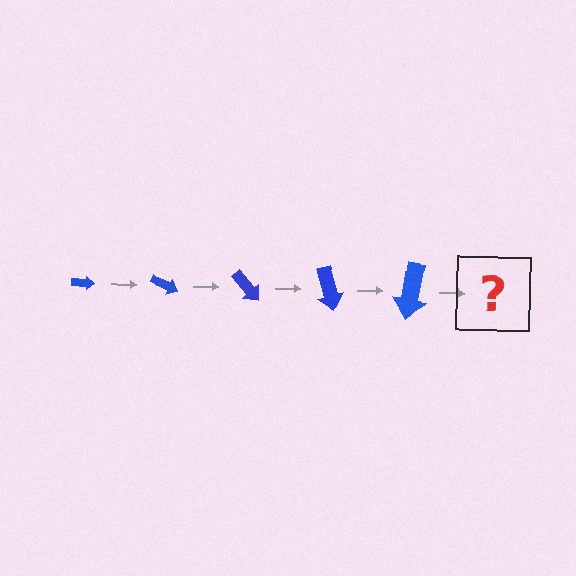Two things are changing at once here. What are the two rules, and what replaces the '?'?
The two rules are that the arrow grows larger each step and it rotates 25 degrees each step. The '?' should be an arrow, larger than the previous one and rotated 125 degrees from the start.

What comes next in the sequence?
The next element should be an arrow, larger than the previous one and rotated 125 degrees from the start.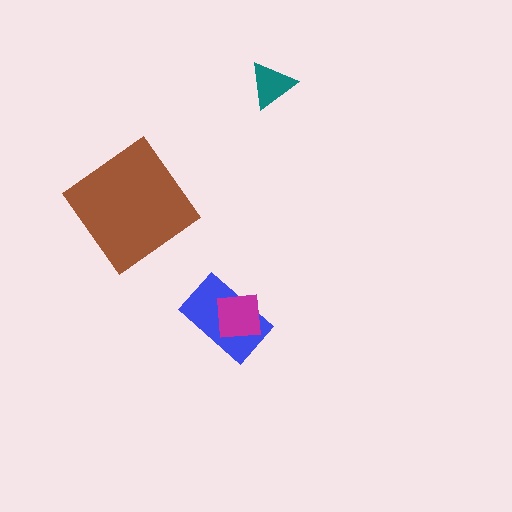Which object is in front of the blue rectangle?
The magenta square is in front of the blue rectangle.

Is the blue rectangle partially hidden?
Yes, it is partially covered by another shape.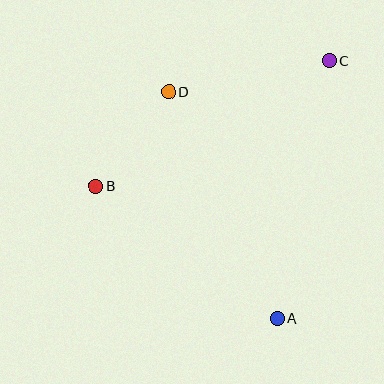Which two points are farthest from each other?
Points B and C are farthest from each other.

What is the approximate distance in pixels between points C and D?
The distance between C and D is approximately 164 pixels.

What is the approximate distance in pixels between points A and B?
The distance between A and B is approximately 225 pixels.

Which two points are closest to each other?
Points B and D are closest to each other.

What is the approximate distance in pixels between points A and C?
The distance between A and C is approximately 263 pixels.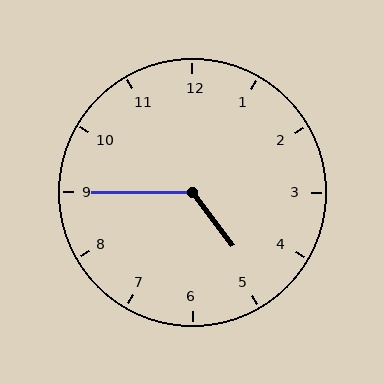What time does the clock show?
4:45.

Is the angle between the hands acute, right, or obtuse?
It is obtuse.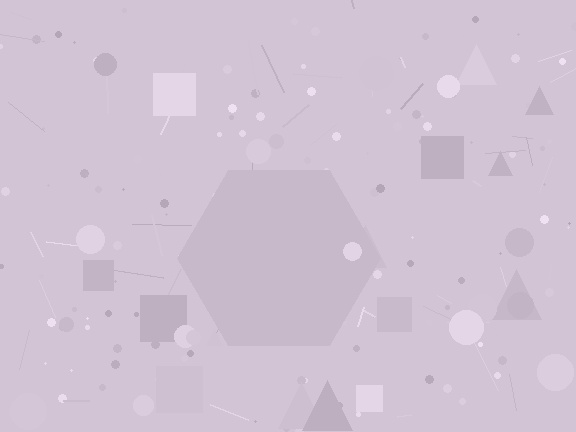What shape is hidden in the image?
A hexagon is hidden in the image.